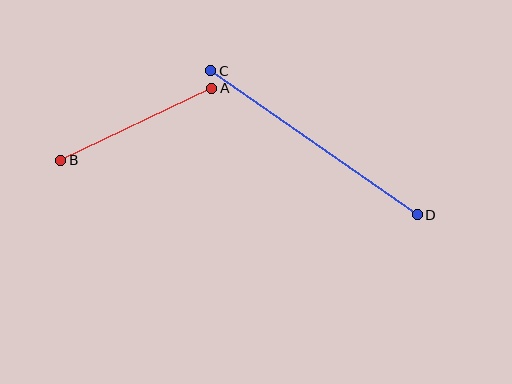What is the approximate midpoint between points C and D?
The midpoint is at approximately (314, 143) pixels.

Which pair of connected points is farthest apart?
Points C and D are farthest apart.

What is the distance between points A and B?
The distance is approximately 167 pixels.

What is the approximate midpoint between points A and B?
The midpoint is at approximately (136, 124) pixels.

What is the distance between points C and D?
The distance is approximately 252 pixels.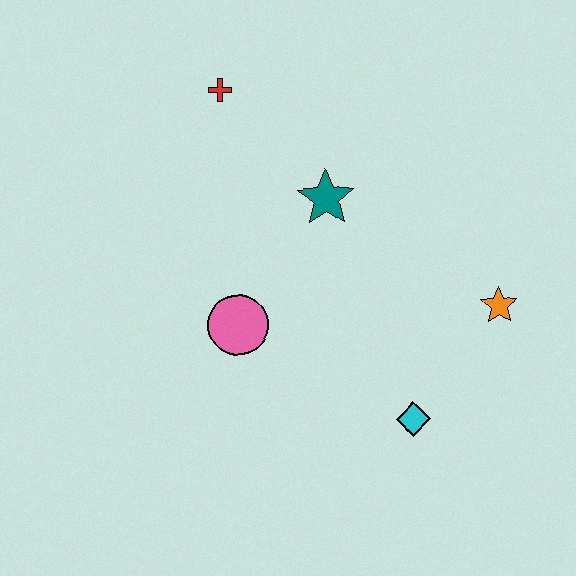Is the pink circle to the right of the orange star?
No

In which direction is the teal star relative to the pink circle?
The teal star is above the pink circle.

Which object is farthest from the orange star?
The red cross is farthest from the orange star.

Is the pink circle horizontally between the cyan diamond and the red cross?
Yes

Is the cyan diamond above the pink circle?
No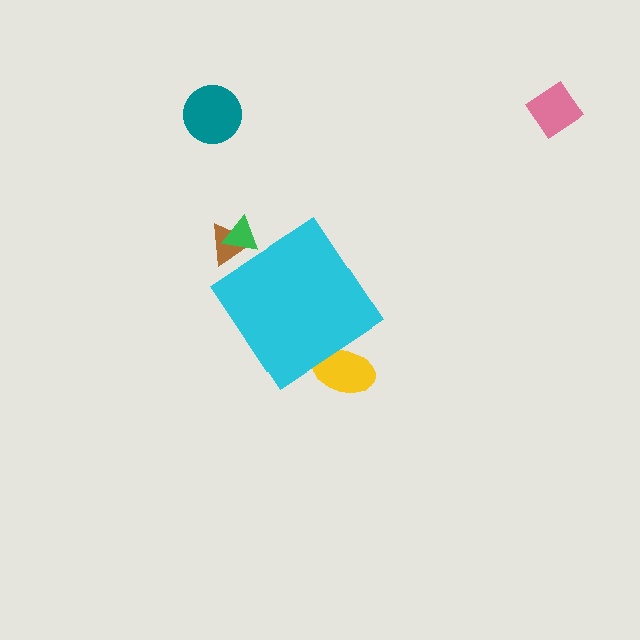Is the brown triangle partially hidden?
Yes, the brown triangle is partially hidden behind the cyan diamond.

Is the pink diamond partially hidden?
No, the pink diamond is fully visible.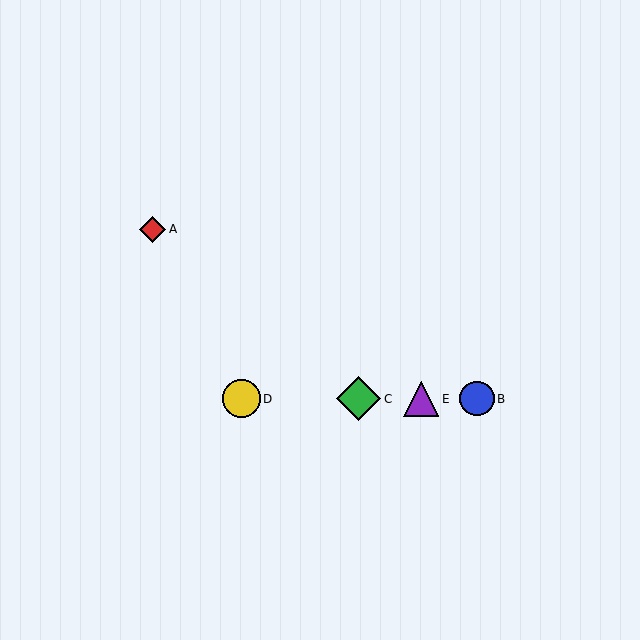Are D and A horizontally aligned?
No, D is at y≈399 and A is at y≈229.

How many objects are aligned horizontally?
4 objects (B, C, D, E) are aligned horizontally.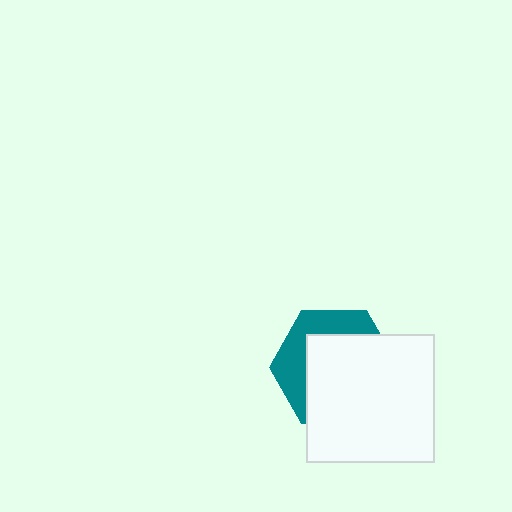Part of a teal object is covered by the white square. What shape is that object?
It is a hexagon.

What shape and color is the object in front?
The object in front is a white square.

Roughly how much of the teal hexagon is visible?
A small part of it is visible (roughly 35%).